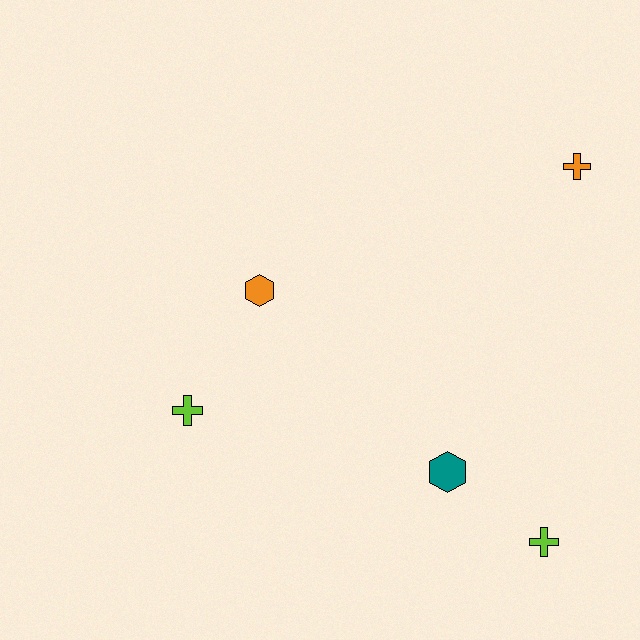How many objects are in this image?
There are 5 objects.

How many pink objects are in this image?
There are no pink objects.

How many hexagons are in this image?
There are 2 hexagons.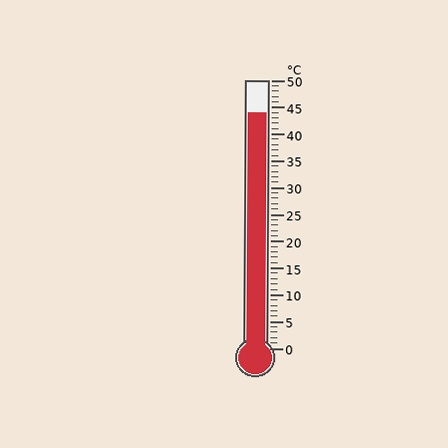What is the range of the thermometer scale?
The thermometer scale ranges from 0°C to 50°C.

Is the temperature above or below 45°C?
The temperature is below 45°C.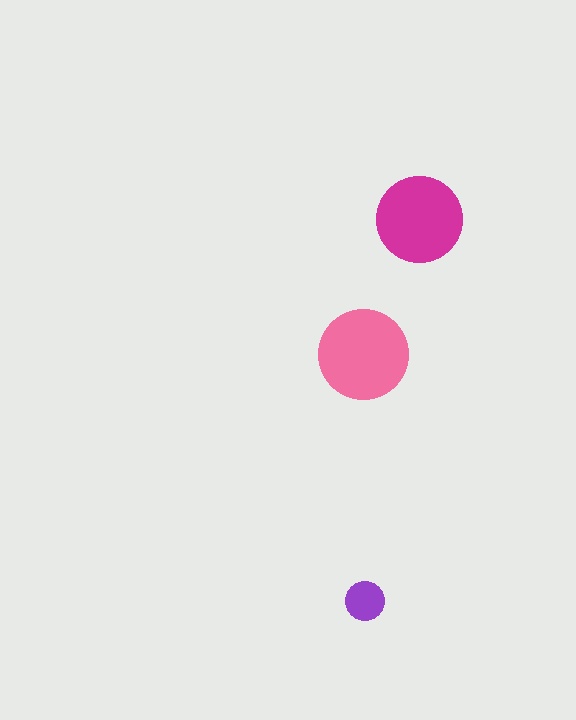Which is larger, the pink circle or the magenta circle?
The pink one.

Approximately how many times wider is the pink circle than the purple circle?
About 2.5 times wider.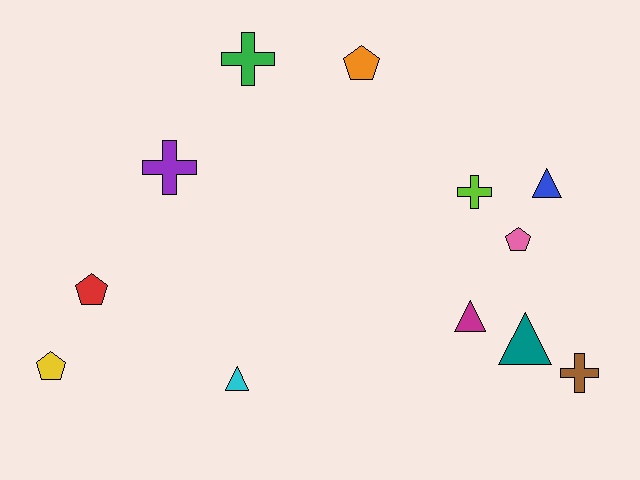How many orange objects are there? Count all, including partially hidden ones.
There is 1 orange object.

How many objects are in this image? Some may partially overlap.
There are 12 objects.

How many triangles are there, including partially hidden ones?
There are 4 triangles.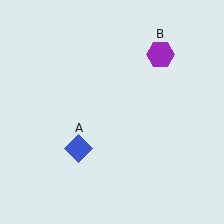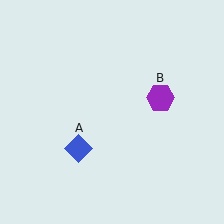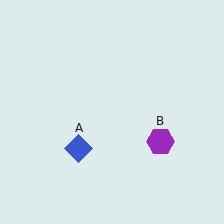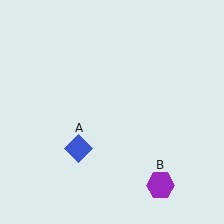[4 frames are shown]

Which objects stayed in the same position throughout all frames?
Blue diamond (object A) remained stationary.